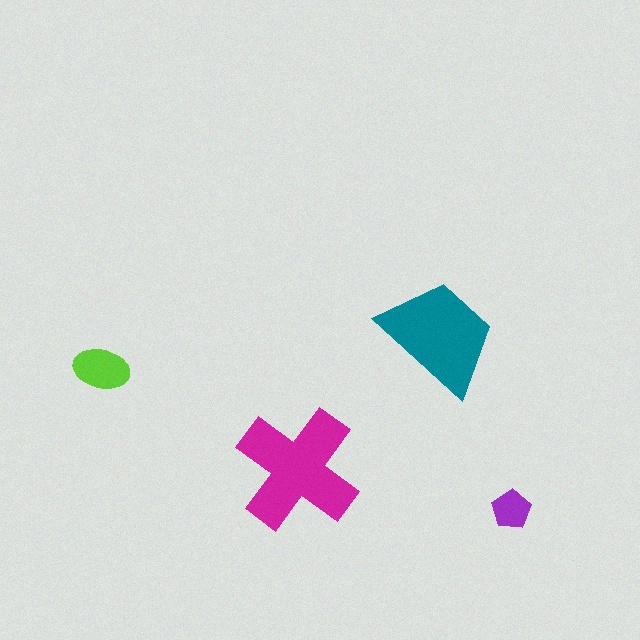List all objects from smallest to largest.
The purple pentagon, the lime ellipse, the teal trapezoid, the magenta cross.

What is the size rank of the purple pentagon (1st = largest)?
4th.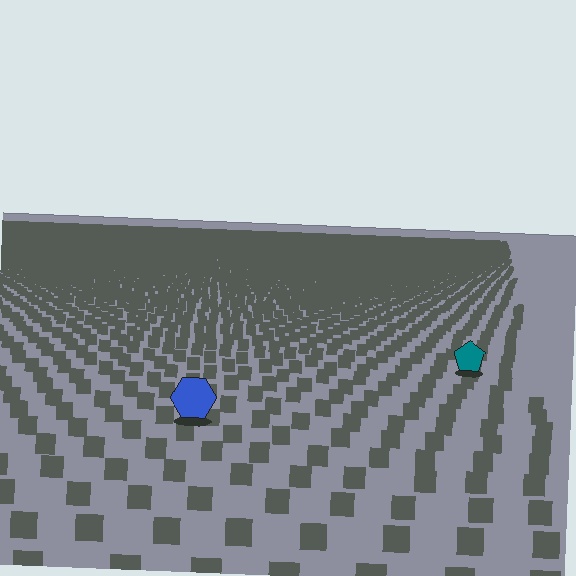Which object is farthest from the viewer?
The teal pentagon is farthest from the viewer. It appears smaller and the ground texture around it is denser.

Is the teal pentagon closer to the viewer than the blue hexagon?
No. The blue hexagon is closer — you can tell from the texture gradient: the ground texture is coarser near it.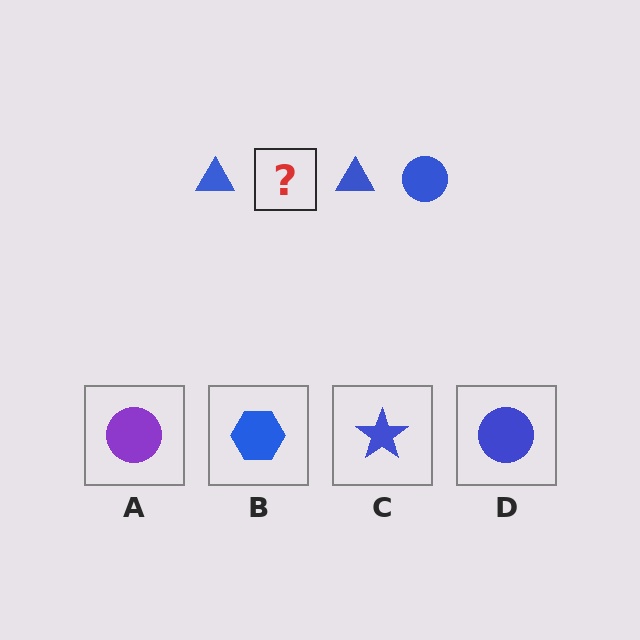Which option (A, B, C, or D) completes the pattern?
D.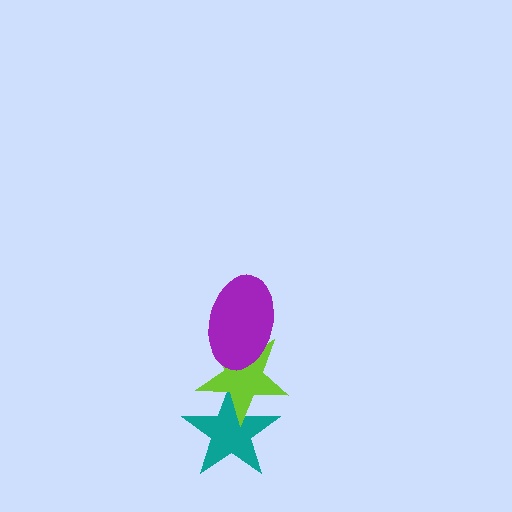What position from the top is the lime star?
The lime star is 2nd from the top.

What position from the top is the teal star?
The teal star is 3rd from the top.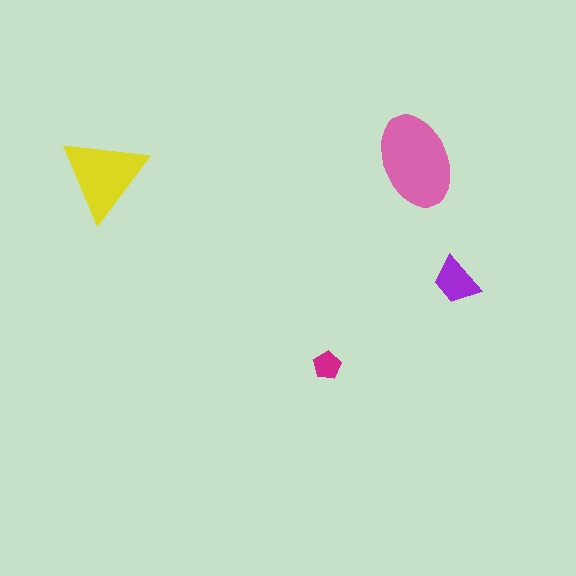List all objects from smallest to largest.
The magenta pentagon, the purple trapezoid, the yellow triangle, the pink ellipse.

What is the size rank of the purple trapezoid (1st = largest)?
3rd.